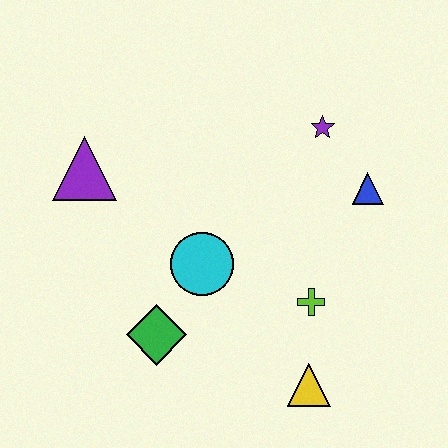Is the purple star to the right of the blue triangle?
No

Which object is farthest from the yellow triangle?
The purple triangle is farthest from the yellow triangle.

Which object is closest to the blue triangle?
The purple star is closest to the blue triangle.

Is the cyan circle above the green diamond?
Yes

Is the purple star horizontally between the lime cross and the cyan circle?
No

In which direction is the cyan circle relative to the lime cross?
The cyan circle is to the left of the lime cross.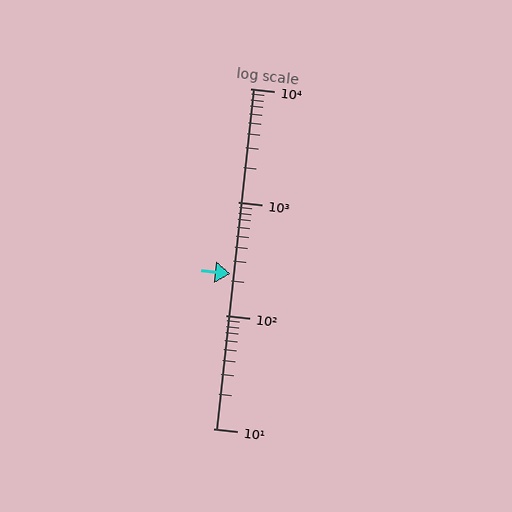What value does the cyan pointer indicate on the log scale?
The pointer indicates approximately 230.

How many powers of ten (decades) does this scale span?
The scale spans 3 decades, from 10 to 10000.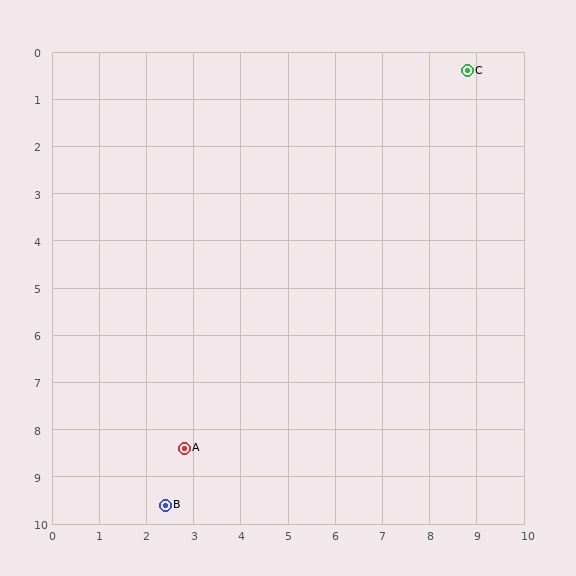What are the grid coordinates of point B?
Point B is at approximately (2.4, 9.6).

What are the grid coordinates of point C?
Point C is at approximately (8.8, 0.4).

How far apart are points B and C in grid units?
Points B and C are about 11.2 grid units apart.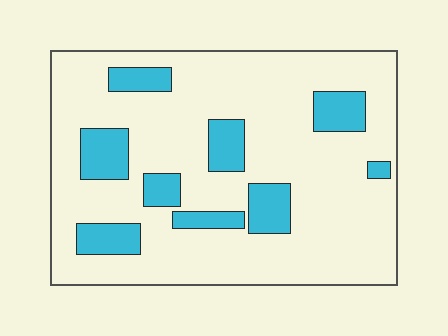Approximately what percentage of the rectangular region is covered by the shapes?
Approximately 20%.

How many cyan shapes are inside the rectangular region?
9.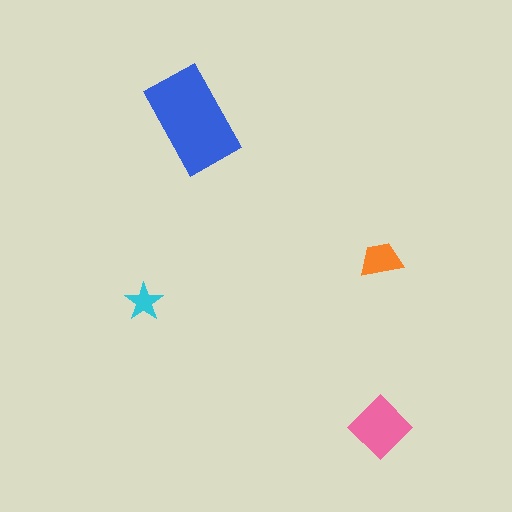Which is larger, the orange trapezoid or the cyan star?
The orange trapezoid.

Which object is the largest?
The blue rectangle.